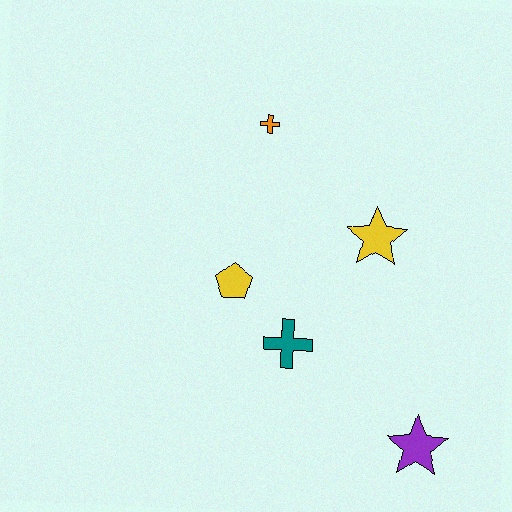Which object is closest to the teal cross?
The yellow pentagon is closest to the teal cross.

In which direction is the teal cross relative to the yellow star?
The teal cross is below the yellow star.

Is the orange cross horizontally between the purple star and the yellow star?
No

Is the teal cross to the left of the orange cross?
No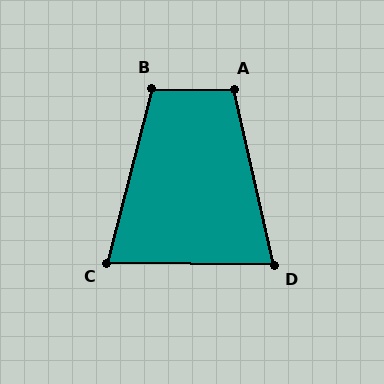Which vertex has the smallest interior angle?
D, at approximately 76 degrees.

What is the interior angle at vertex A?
Approximately 104 degrees (obtuse).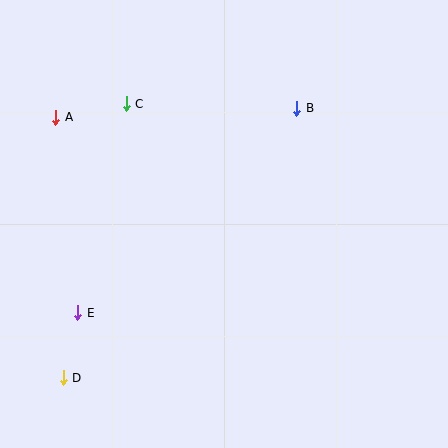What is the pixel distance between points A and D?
The distance between A and D is 261 pixels.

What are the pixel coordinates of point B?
Point B is at (297, 108).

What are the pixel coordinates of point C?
Point C is at (126, 104).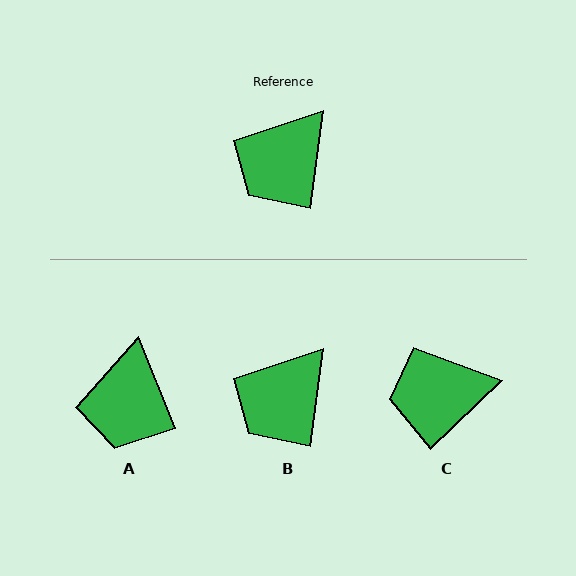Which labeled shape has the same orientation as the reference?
B.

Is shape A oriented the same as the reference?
No, it is off by about 29 degrees.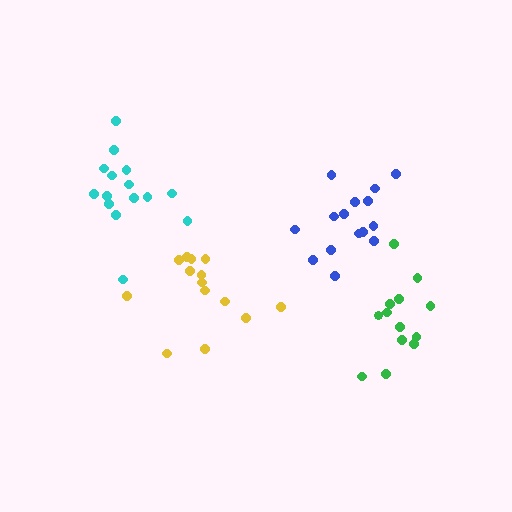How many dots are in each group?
Group 1: 14 dots, Group 2: 15 dots, Group 3: 15 dots, Group 4: 13 dots (57 total).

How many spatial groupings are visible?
There are 4 spatial groupings.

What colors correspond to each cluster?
The clusters are colored: yellow, cyan, blue, green.